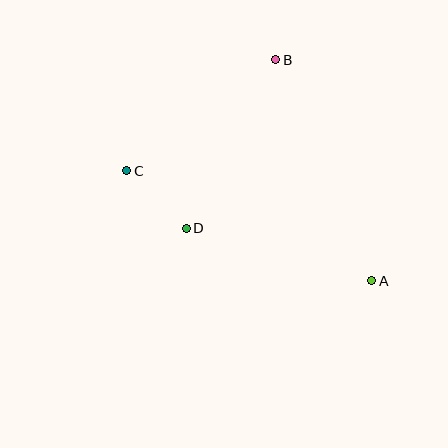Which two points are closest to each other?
Points C and D are closest to each other.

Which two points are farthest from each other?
Points A and C are farthest from each other.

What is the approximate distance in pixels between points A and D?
The distance between A and D is approximately 193 pixels.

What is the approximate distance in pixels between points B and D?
The distance between B and D is approximately 191 pixels.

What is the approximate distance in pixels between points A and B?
The distance between A and B is approximately 241 pixels.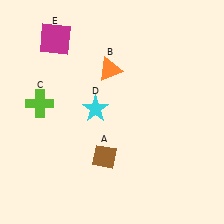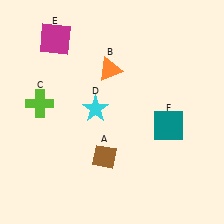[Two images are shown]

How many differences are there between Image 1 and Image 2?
There is 1 difference between the two images.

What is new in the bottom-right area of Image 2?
A teal square (F) was added in the bottom-right area of Image 2.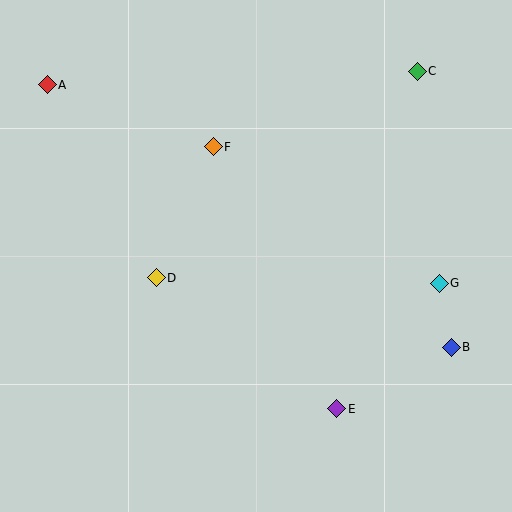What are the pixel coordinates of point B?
Point B is at (451, 347).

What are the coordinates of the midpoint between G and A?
The midpoint between G and A is at (243, 184).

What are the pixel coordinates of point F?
Point F is at (213, 147).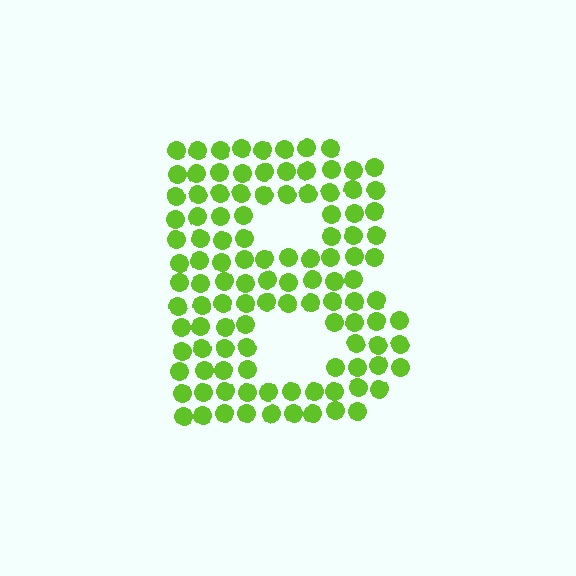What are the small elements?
The small elements are circles.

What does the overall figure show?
The overall figure shows the letter B.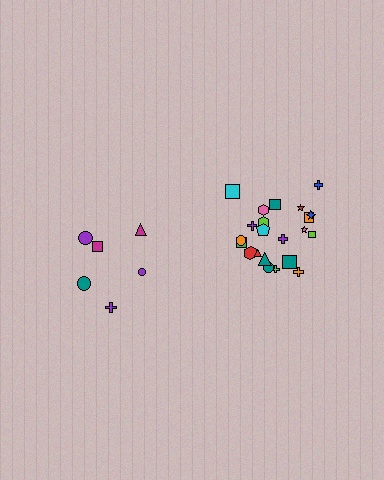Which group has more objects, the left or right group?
The right group.